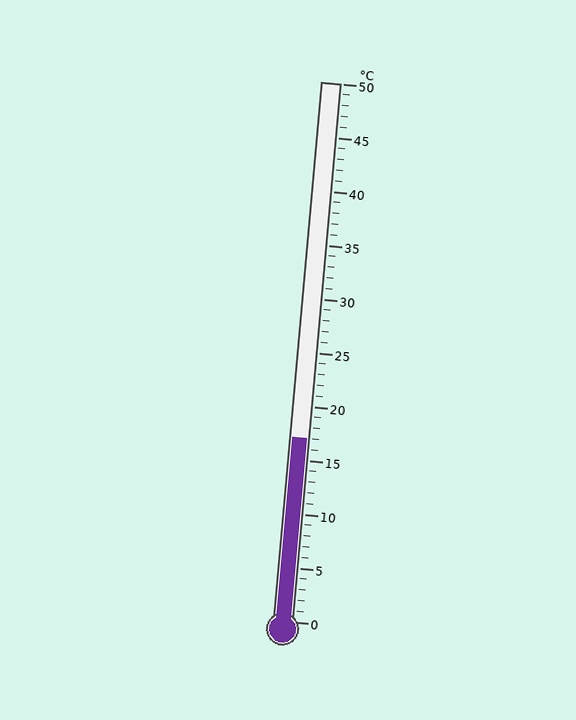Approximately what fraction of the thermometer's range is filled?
The thermometer is filled to approximately 35% of its range.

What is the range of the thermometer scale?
The thermometer scale ranges from 0°C to 50°C.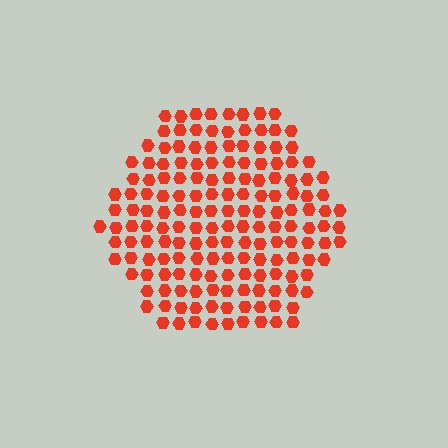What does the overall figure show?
The overall figure shows a hexagon.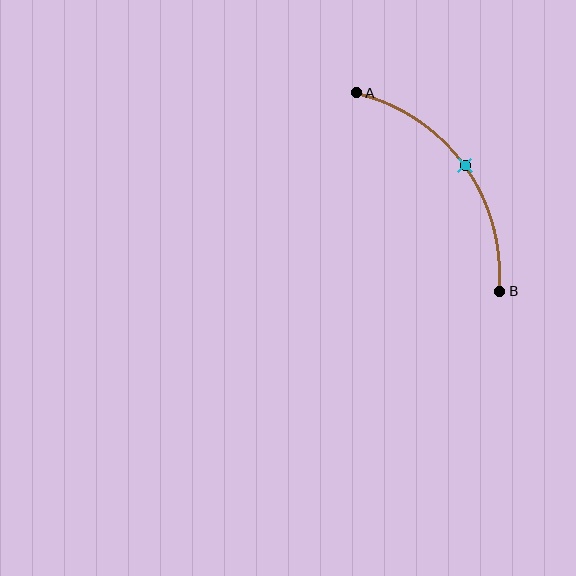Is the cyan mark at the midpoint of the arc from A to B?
Yes. The cyan mark lies on the arc at equal arc-length from both A and B — it is the arc midpoint.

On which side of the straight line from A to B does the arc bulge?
The arc bulges above and to the right of the straight line connecting A and B.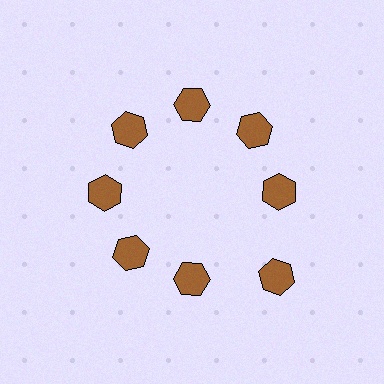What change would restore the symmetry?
The symmetry would be restored by moving it inward, back onto the ring so that all 8 hexagons sit at equal angles and equal distance from the center.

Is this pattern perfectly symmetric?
No. The 8 brown hexagons are arranged in a ring, but one element near the 4 o'clock position is pushed outward from the center, breaking the 8-fold rotational symmetry.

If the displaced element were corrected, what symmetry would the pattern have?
It would have 8-fold rotational symmetry — the pattern would map onto itself every 45 degrees.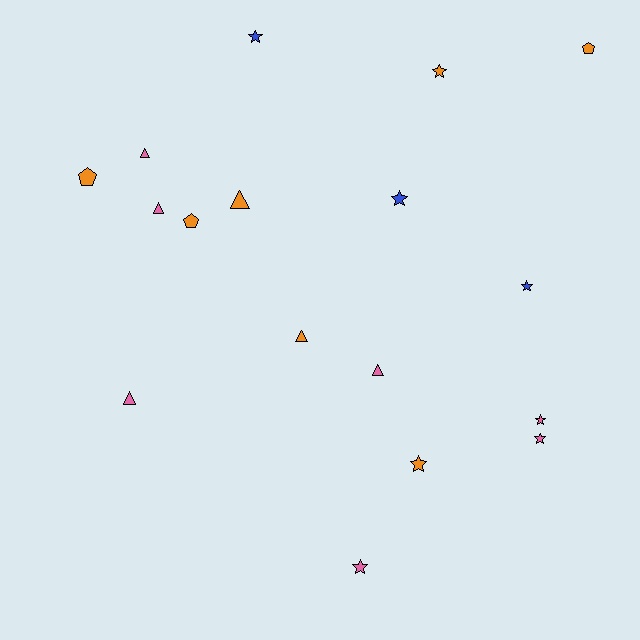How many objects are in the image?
There are 17 objects.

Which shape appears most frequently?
Star, with 8 objects.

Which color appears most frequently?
Pink, with 7 objects.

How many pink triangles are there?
There are 4 pink triangles.